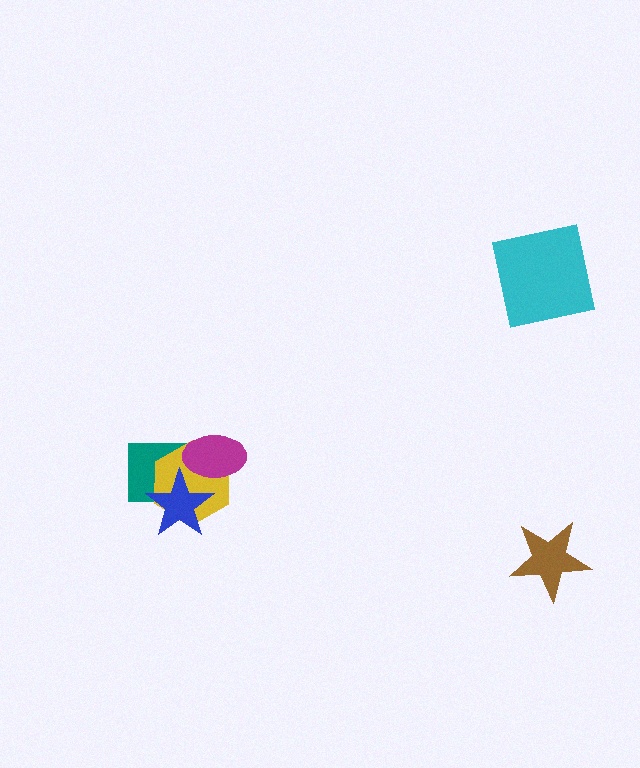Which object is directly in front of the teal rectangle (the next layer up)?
The yellow hexagon is directly in front of the teal rectangle.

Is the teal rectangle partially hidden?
Yes, it is partially covered by another shape.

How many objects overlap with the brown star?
0 objects overlap with the brown star.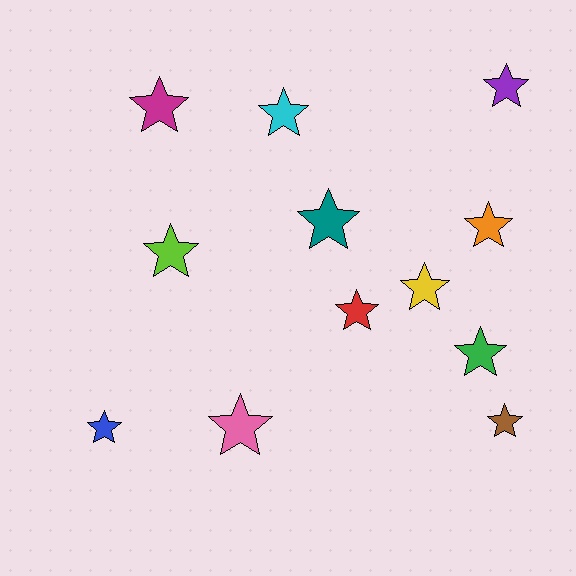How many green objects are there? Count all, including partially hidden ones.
There is 1 green object.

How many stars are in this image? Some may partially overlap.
There are 12 stars.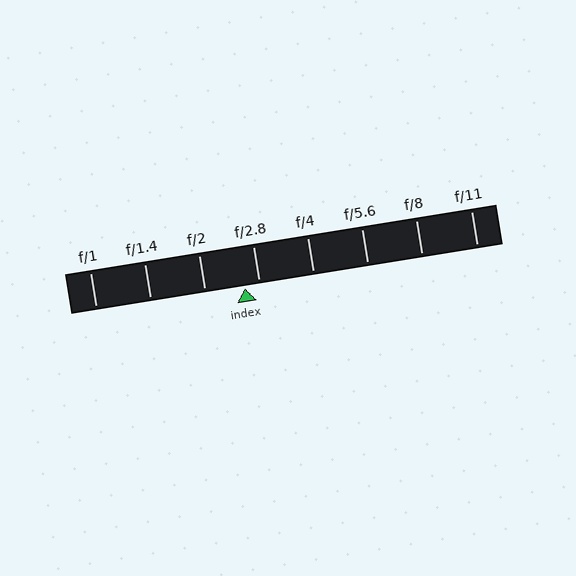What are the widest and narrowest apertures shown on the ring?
The widest aperture shown is f/1 and the narrowest is f/11.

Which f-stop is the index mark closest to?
The index mark is closest to f/2.8.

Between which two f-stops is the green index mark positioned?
The index mark is between f/2 and f/2.8.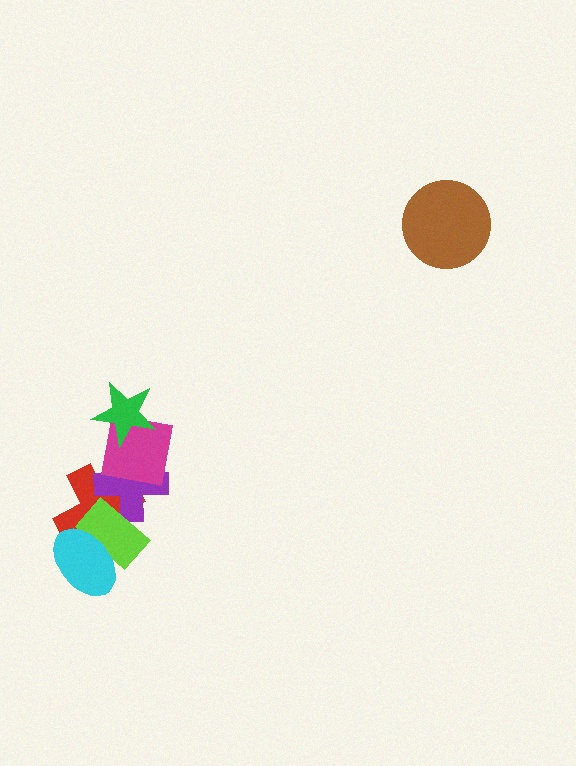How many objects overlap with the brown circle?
0 objects overlap with the brown circle.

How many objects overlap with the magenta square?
3 objects overlap with the magenta square.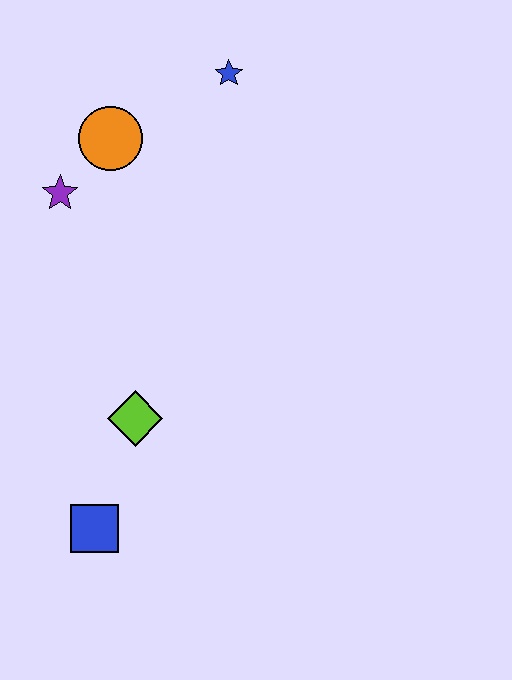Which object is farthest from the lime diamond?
The blue star is farthest from the lime diamond.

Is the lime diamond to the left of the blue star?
Yes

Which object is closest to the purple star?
The orange circle is closest to the purple star.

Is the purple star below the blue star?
Yes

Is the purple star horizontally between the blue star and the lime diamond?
No